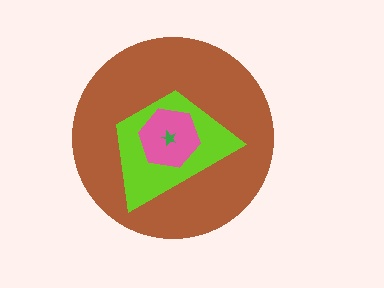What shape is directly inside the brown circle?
The lime trapezoid.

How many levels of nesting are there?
4.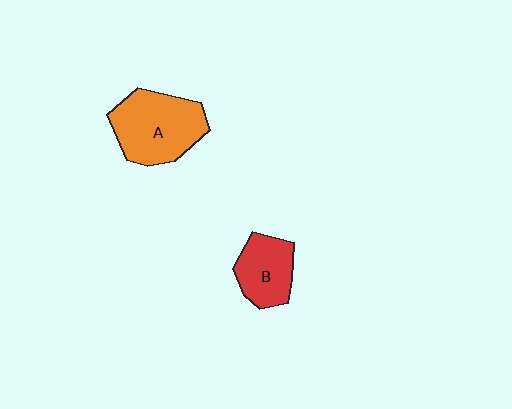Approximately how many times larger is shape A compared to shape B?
Approximately 1.6 times.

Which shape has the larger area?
Shape A (orange).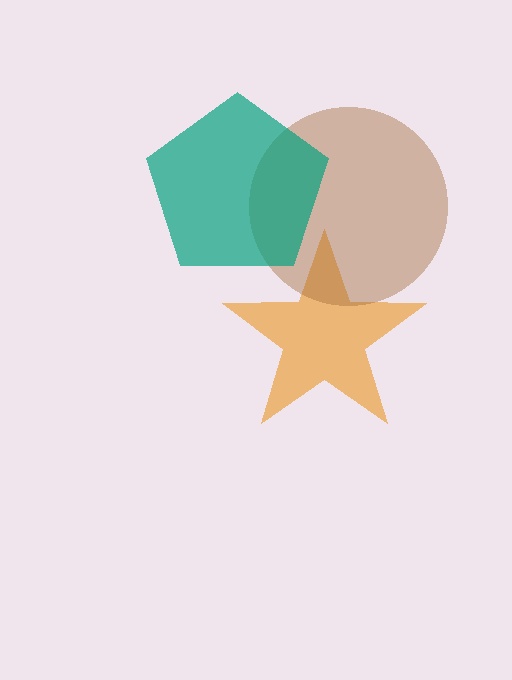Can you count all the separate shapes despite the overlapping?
Yes, there are 3 separate shapes.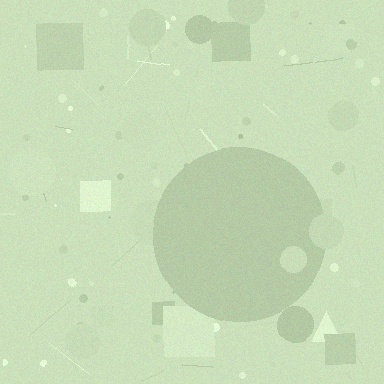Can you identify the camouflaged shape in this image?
The camouflaged shape is a circle.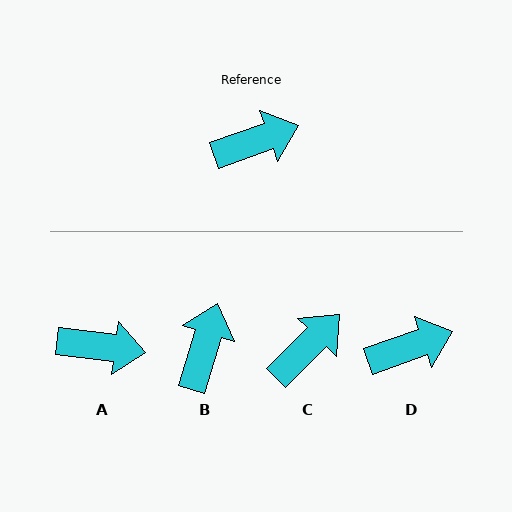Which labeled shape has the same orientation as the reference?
D.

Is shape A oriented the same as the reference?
No, it is off by about 26 degrees.